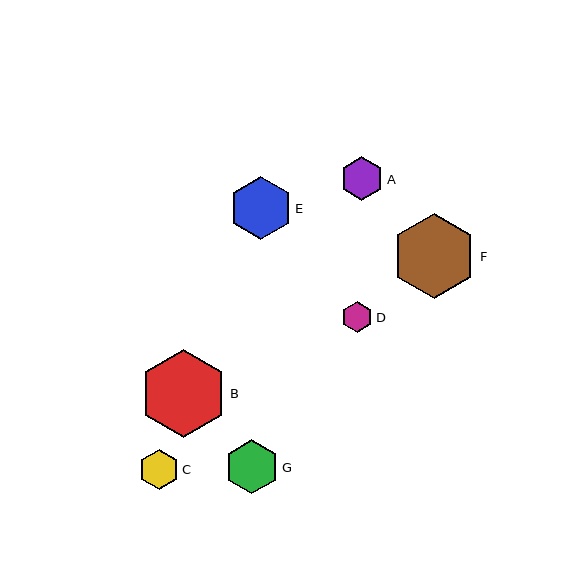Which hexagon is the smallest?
Hexagon D is the smallest with a size of approximately 31 pixels.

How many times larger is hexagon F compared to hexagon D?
Hexagon F is approximately 2.7 times the size of hexagon D.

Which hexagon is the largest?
Hexagon B is the largest with a size of approximately 88 pixels.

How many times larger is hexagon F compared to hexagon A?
Hexagon F is approximately 1.9 times the size of hexagon A.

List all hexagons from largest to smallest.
From largest to smallest: B, F, E, G, A, C, D.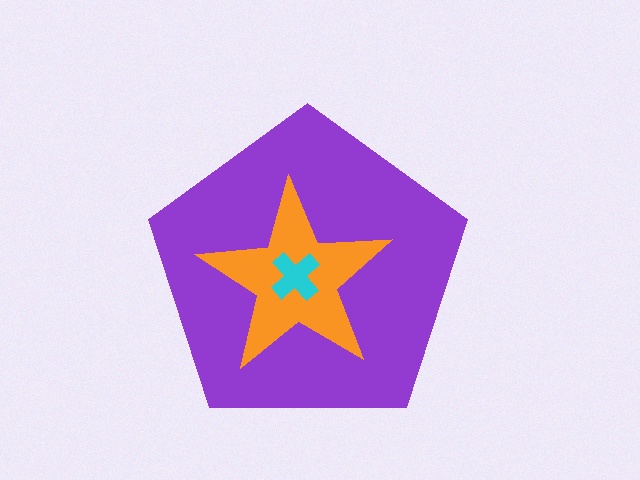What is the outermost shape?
The purple pentagon.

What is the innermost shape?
The cyan cross.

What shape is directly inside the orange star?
The cyan cross.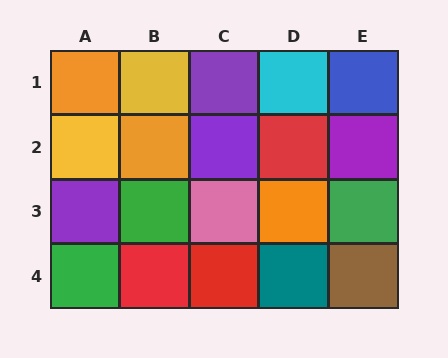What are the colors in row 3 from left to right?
Purple, green, pink, orange, green.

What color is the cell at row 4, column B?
Red.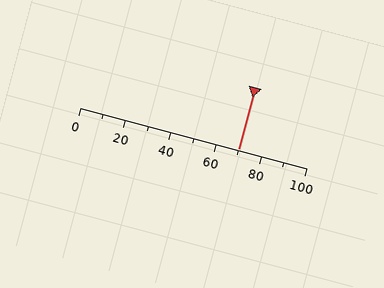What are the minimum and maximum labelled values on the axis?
The axis runs from 0 to 100.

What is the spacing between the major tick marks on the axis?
The major ticks are spaced 20 apart.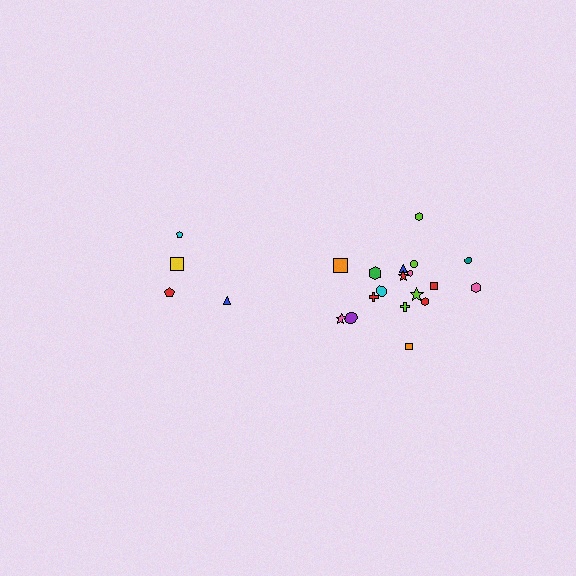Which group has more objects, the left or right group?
The right group.